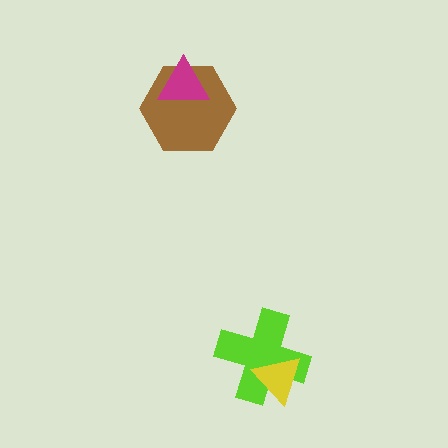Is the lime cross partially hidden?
Yes, it is partially covered by another shape.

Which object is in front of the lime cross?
The yellow triangle is in front of the lime cross.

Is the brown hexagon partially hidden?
Yes, it is partially covered by another shape.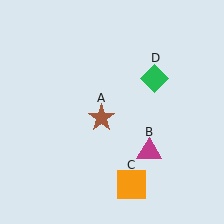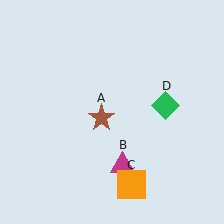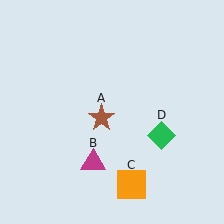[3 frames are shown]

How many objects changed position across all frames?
2 objects changed position: magenta triangle (object B), green diamond (object D).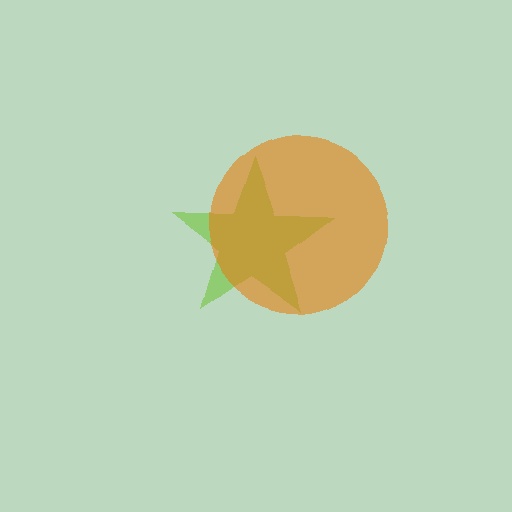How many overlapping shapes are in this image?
There are 2 overlapping shapes in the image.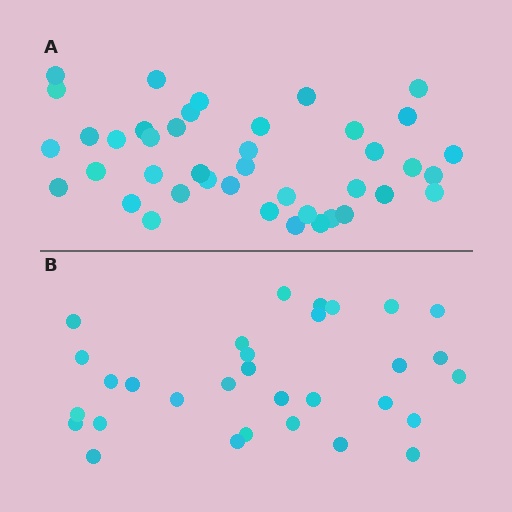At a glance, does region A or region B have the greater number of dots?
Region A (the top region) has more dots.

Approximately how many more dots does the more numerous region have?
Region A has roughly 10 or so more dots than region B.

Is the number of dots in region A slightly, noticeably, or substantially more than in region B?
Region A has noticeably more, but not dramatically so. The ratio is roughly 1.3 to 1.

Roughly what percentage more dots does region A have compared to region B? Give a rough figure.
About 30% more.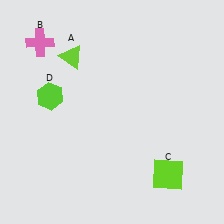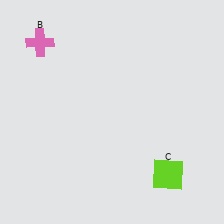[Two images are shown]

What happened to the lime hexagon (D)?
The lime hexagon (D) was removed in Image 2. It was in the top-left area of Image 1.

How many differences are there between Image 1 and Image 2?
There are 2 differences between the two images.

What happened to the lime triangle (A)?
The lime triangle (A) was removed in Image 2. It was in the top-left area of Image 1.